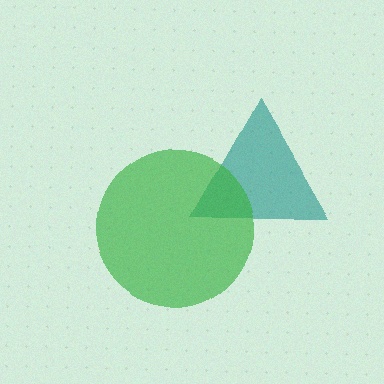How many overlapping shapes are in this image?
There are 2 overlapping shapes in the image.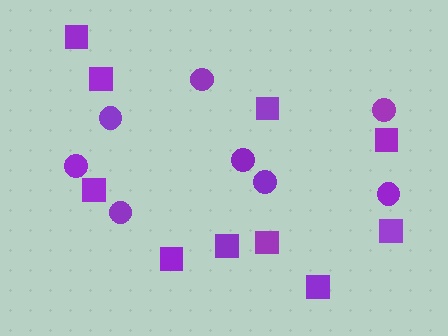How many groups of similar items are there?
There are 2 groups: one group of squares (10) and one group of circles (8).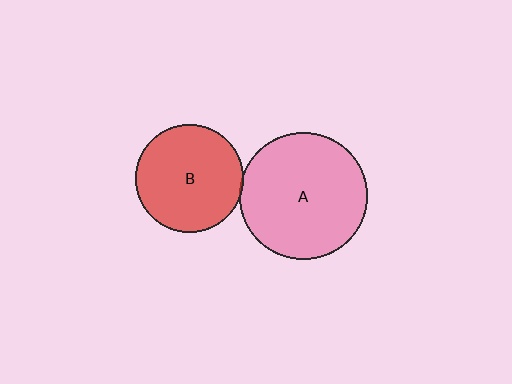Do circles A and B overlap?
Yes.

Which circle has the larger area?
Circle A (pink).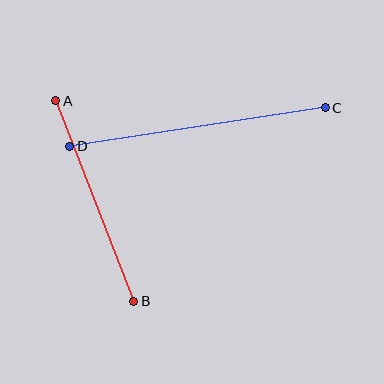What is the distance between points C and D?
The distance is approximately 258 pixels.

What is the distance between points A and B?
The distance is approximately 215 pixels.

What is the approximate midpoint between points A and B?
The midpoint is at approximately (95, 201) pixels.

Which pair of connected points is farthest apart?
Points C and D are farthest apart.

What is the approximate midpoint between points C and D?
The midpoint is at approximately (197, 127) pixels.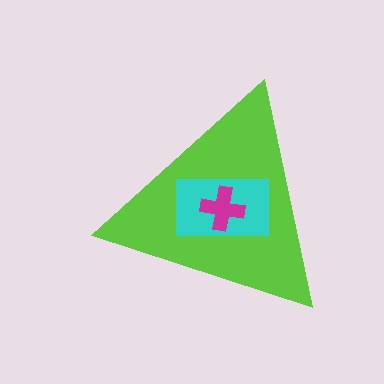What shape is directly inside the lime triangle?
The cyan rectangle.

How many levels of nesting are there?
3.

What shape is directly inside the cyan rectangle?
The magenta cross.